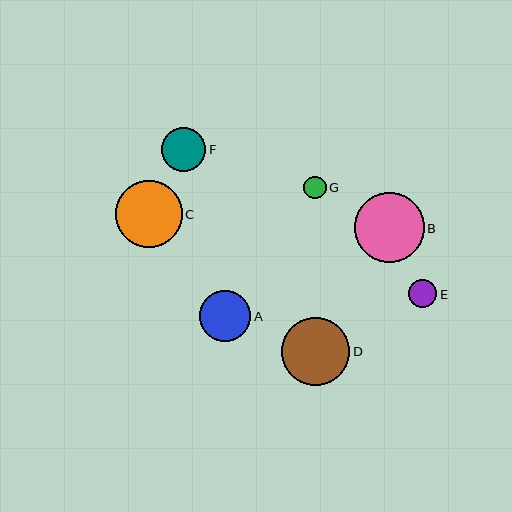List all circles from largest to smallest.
From largest to smallest: B, D, C, A, F, E, G.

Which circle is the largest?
Circle B is the largest with a size of approximately 70 pixels.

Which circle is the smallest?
Circle G is the smallest with a size of approximately 22 pixels.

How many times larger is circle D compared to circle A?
Circle D is approximately 1.3 times the size of circle A.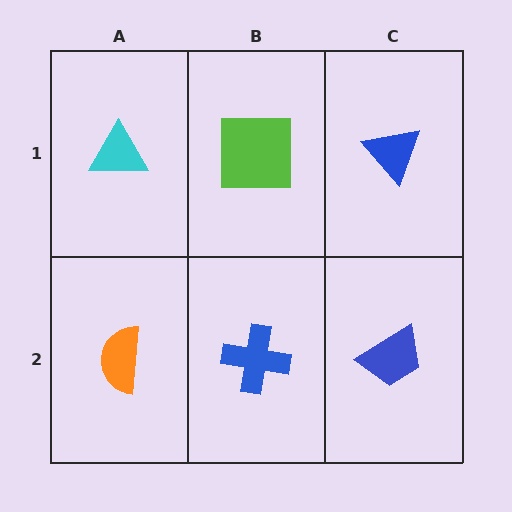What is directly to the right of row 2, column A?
A blue cross.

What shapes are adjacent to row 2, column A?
A cyan triangle (row 1, column A), a blue cross (row 2, column B).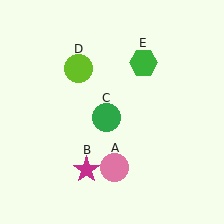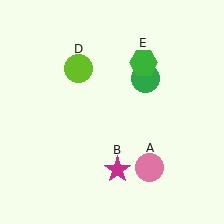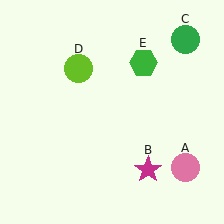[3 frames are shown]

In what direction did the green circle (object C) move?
The green circle (object C) moved up and to the right.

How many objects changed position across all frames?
3 objects changed position: pink circle (object A), magenta star (object B), green circle (object C).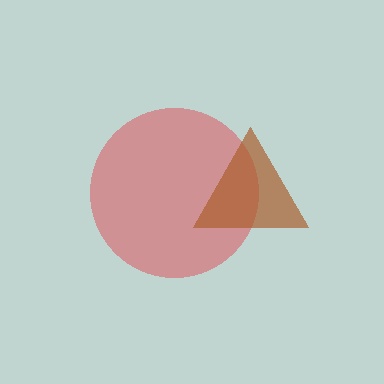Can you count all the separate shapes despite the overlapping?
Yes, there are 2 separate shapes.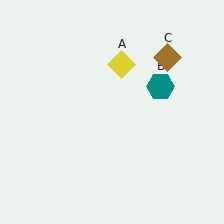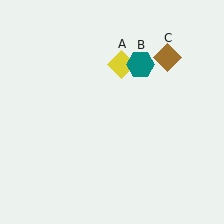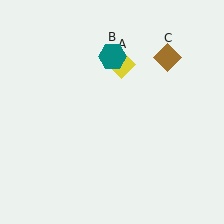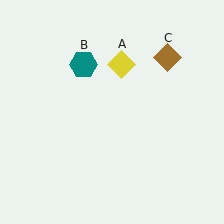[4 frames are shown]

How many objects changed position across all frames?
1 object changed position: teal hexagon (object B).